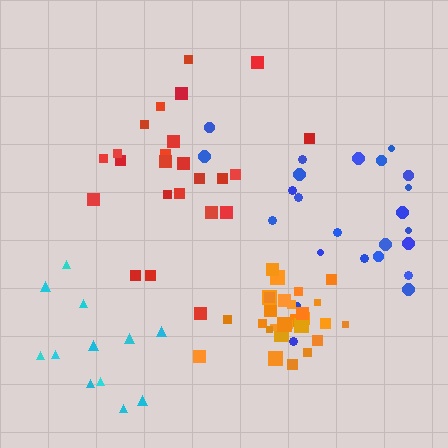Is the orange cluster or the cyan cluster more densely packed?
Orange.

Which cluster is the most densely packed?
Orange.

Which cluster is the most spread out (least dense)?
Cyan.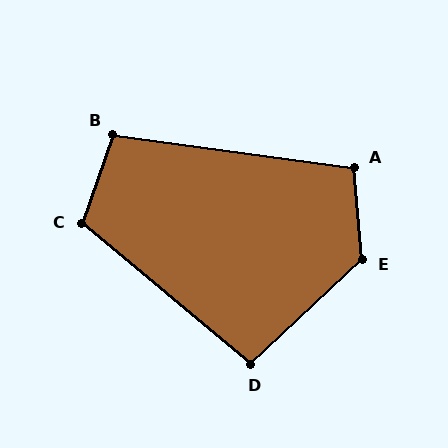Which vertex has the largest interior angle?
E, at approximately 129 degrees.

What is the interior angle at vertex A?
Approximately 102 degrees (obtuse).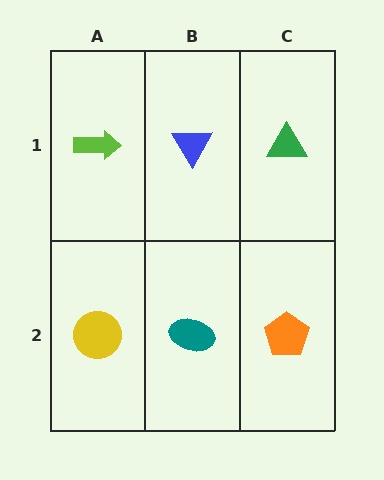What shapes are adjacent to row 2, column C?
A green triangle (row 1, column C), a teal ellipse (row 2, column B).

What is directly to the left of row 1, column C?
A blue triangle.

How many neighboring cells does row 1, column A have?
2.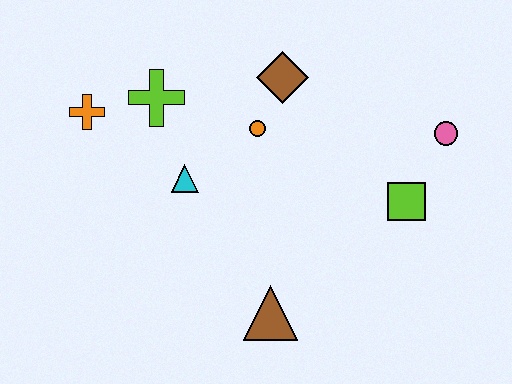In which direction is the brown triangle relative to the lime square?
The brown triangle is to the left of the lime square.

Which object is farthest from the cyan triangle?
The pink circle is farthest from the cyan triangle.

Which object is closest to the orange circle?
The brown diamond is closest to the orange circle.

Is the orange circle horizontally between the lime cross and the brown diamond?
Yes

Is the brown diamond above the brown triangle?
Yes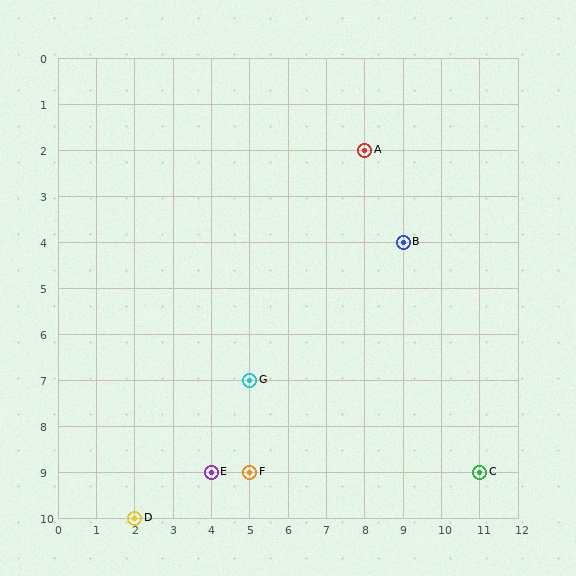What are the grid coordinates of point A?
Point A is at grid coordinates (8, 2).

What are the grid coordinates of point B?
Point B is at grid coordinates (9, 4).